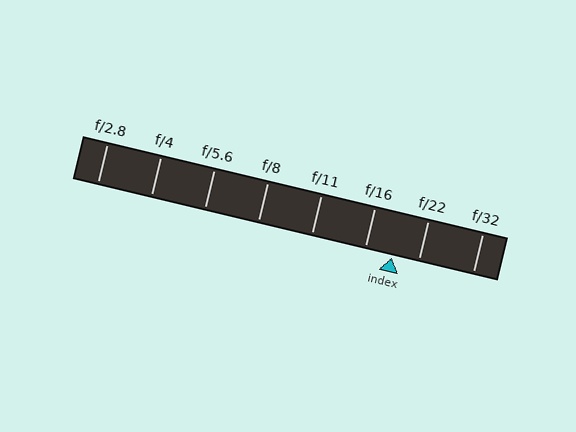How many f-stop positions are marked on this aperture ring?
There are 8 f-stop positions marked.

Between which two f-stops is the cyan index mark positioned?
The index mark is between f/16 and f/22.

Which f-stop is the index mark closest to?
The index mark is closest to f/16.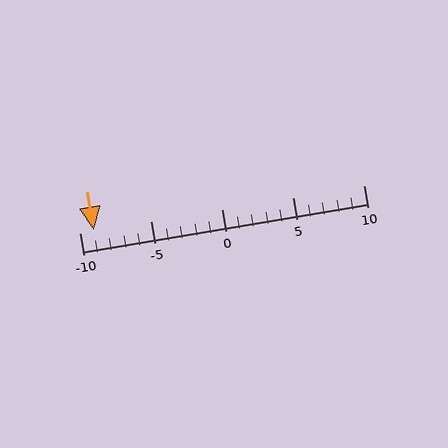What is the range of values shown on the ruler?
The ruler shows values from -10 to 10.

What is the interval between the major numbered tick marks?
The major tick marks are spaced 5 units apart.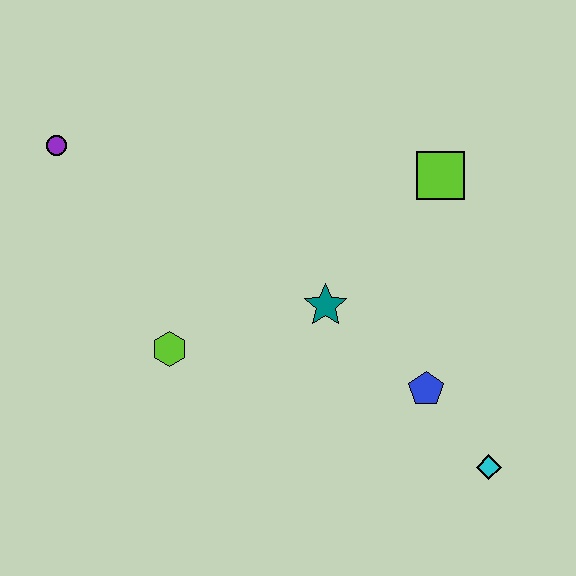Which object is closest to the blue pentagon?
The cyan diamond is closest to the blue pentagon.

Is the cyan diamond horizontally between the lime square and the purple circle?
No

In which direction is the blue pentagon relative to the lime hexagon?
The blue pentagon is to the right of the lime hexagon.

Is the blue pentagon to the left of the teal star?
No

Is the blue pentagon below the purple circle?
Yes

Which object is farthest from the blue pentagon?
The purple circle is farthest from the blue pentagon.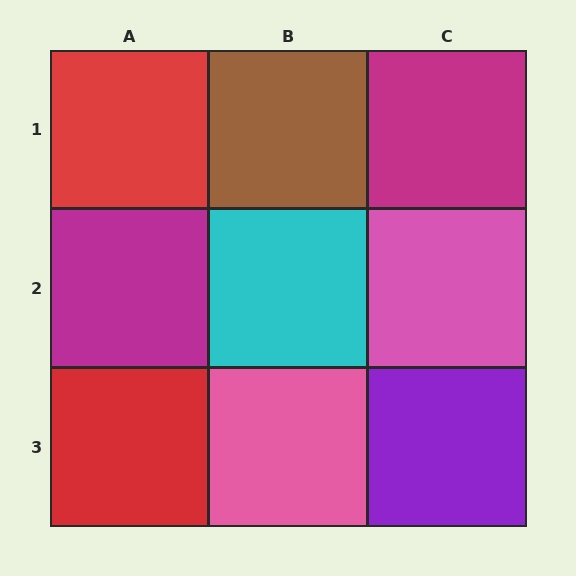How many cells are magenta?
2 cells are magenta.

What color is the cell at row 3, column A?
Red.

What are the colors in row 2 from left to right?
Magenta, cyan, pink.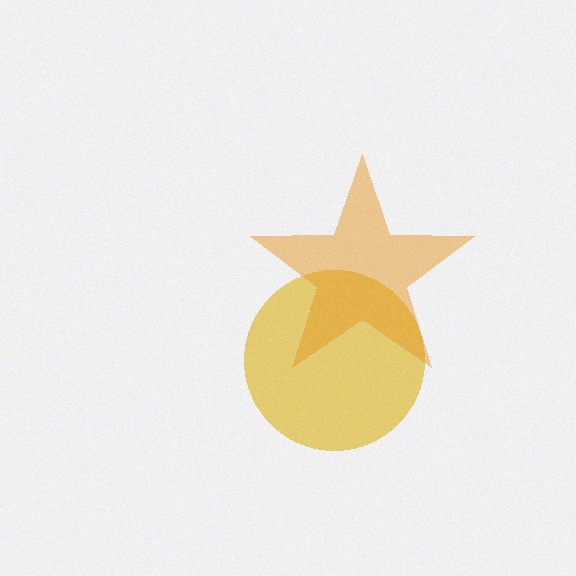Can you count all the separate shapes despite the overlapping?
Yes, there are 2 separate shapes.